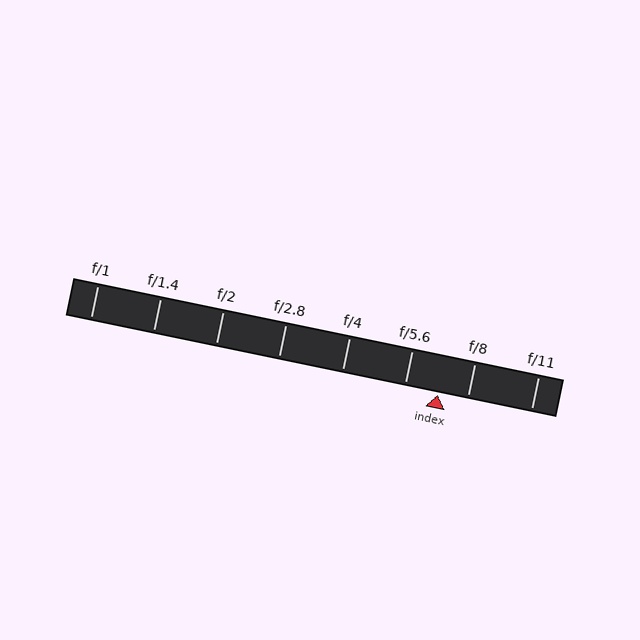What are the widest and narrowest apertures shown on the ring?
The widest aperture shown is f/1 and the narrowest is f/11.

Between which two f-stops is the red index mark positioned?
The index mark is between f/5.6 and f/8.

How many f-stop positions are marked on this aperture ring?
There are 8 f-stop positions marked.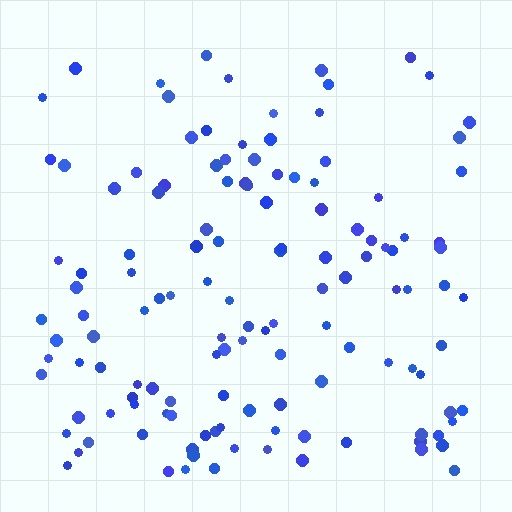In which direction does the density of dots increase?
From top to bottom, with the bottom side densest.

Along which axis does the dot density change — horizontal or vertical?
Vertical.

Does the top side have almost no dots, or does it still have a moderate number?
Still a moderate number, just noticeably fewer than the bottom.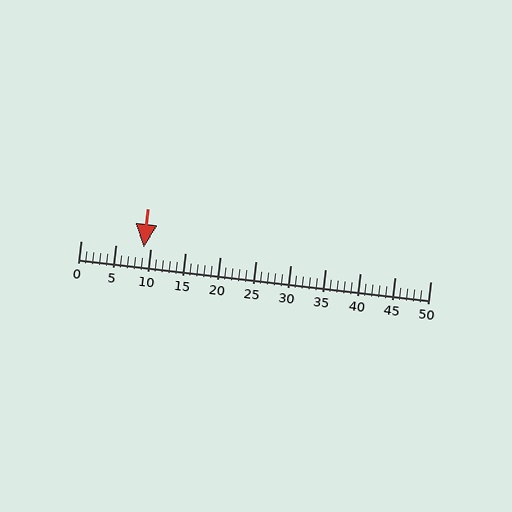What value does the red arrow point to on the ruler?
The red arrow points to approximately 9.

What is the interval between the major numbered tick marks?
The major tick marks are spaced 5 units apart.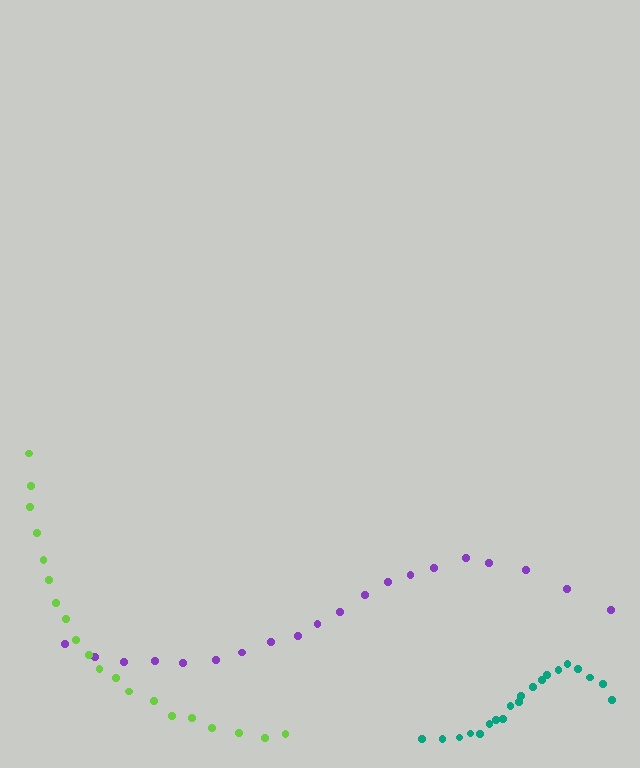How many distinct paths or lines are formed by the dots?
There are 3 distinct paths.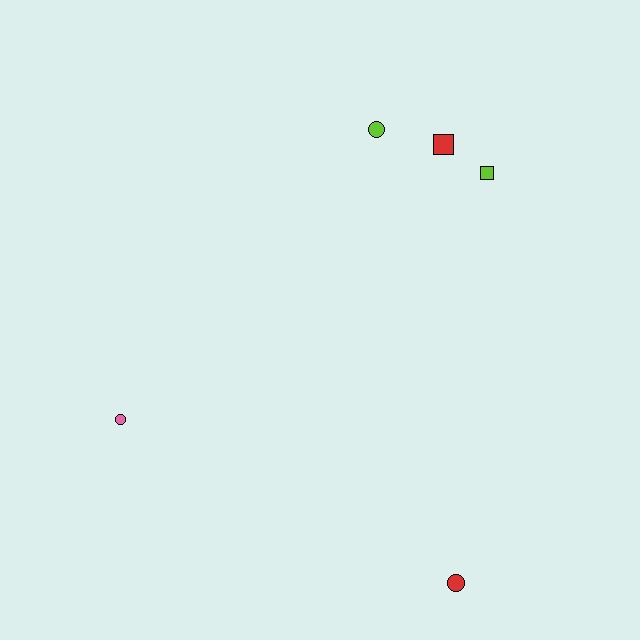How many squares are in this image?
There are 2 squares.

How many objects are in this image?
There are 5 objects.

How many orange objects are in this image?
There are no orange objects.